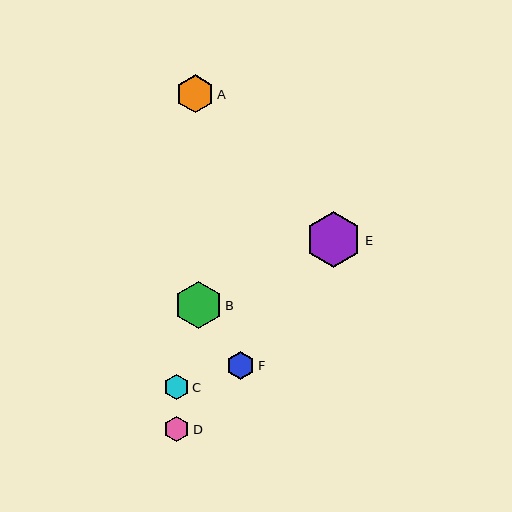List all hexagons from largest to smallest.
From largest to smallest: E, B, A, F, D, C.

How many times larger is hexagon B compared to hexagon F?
Hexagon B is approximately 1.7 times the size of hexagon F.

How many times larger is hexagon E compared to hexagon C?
Hexagon E is approximately 2.2 times the size of hexagon C.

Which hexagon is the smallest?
Hexagon C is the smallest with a size of approximately 25 pixels.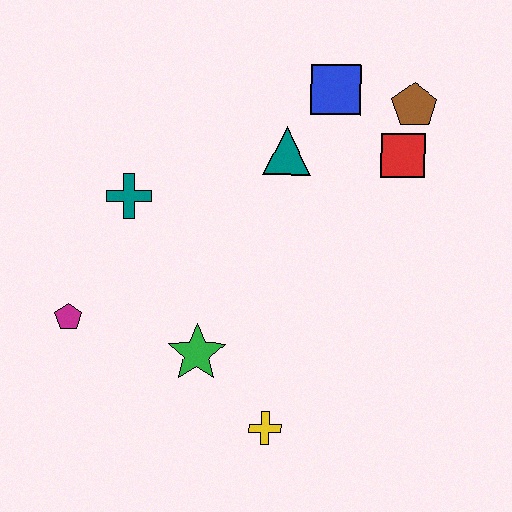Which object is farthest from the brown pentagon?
The magenta pentagon is farthest from the brown pentagon.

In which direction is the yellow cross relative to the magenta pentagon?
The yellow cross is to the right of the magenta pentagon.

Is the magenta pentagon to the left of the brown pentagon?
Yes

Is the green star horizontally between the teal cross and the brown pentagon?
Yes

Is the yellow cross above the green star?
No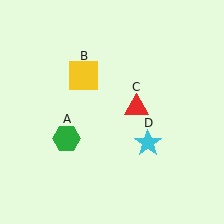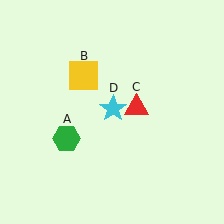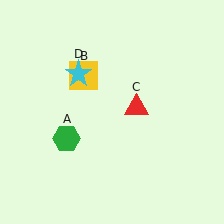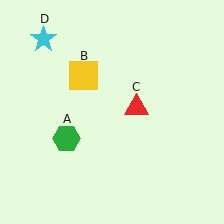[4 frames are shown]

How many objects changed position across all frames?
1 object changed position: cyan star (object D).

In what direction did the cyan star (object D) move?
The cyan star (object D) moved up and to the left.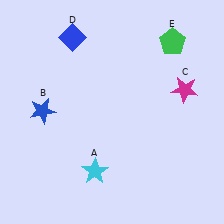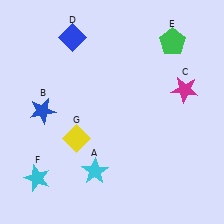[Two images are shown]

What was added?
A cyan star (F), a yellow diamond (G) were added in Image 2.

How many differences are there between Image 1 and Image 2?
There are 2 differences between the two images.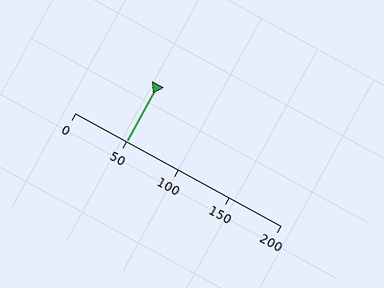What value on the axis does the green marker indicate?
The marker indicates approximately 50.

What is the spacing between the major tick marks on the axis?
The major ticks are spaced 50 apart.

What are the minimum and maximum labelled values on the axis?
The axis runs from 0 to 200.